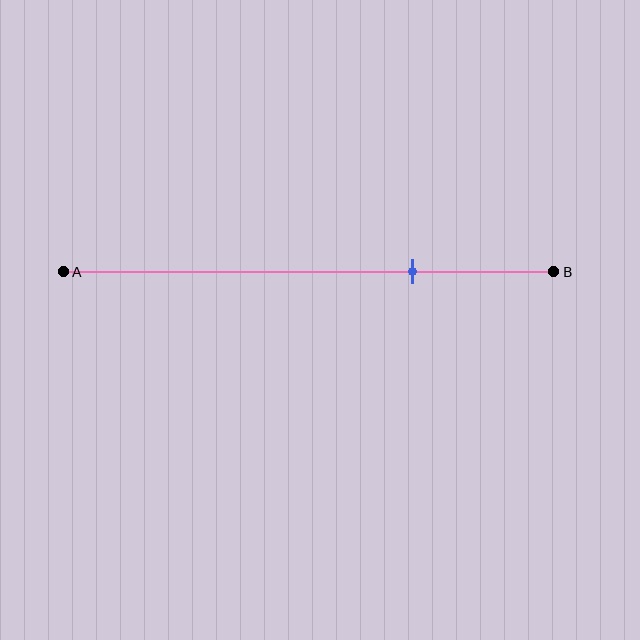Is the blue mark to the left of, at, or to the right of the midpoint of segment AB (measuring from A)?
The blue mark is to the right of the midpoint of segment AB.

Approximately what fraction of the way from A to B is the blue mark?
The blue mark is approximately 70% of the way from A to B.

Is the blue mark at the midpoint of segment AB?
No, the mark is at about 70% from A, not at the 50% midpoint.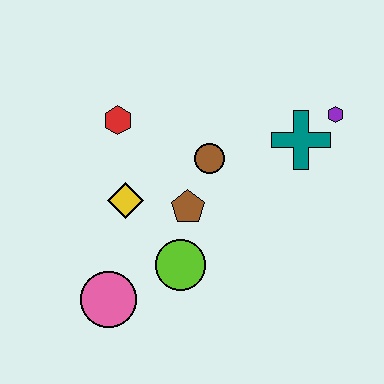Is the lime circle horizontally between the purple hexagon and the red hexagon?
Yes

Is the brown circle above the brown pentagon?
Yes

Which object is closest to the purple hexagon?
The teal cross is closest to the purple hexagon.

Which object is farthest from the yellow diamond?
The purple hexagon is farthest from the yellow diamond.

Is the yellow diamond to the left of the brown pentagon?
Yes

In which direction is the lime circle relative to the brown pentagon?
The lime circle is below the brown pentagon.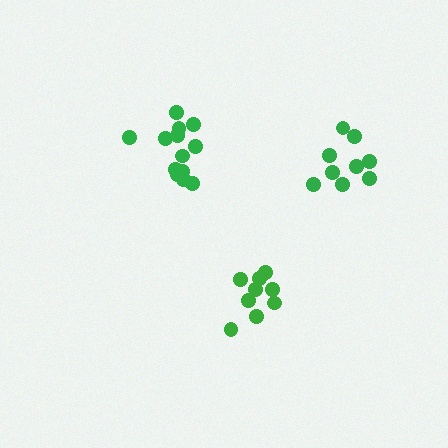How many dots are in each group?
Group 1: 9 dots, Group 2: 9 dots, Group 3: 13 dots (31 total).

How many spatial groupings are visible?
There are 3 spatial groupings.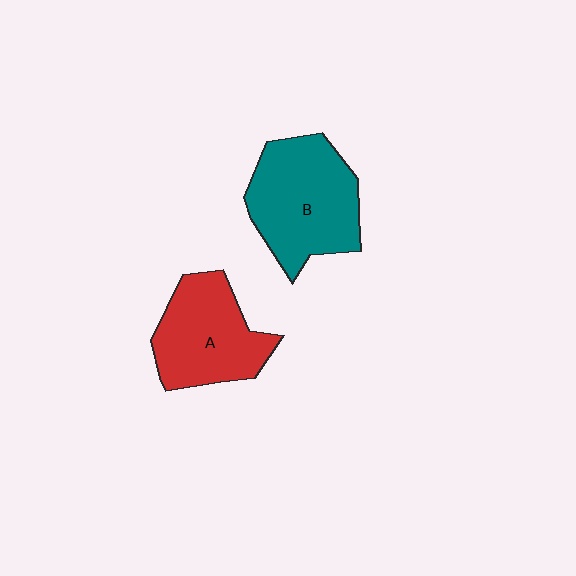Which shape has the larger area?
Shape B (teal).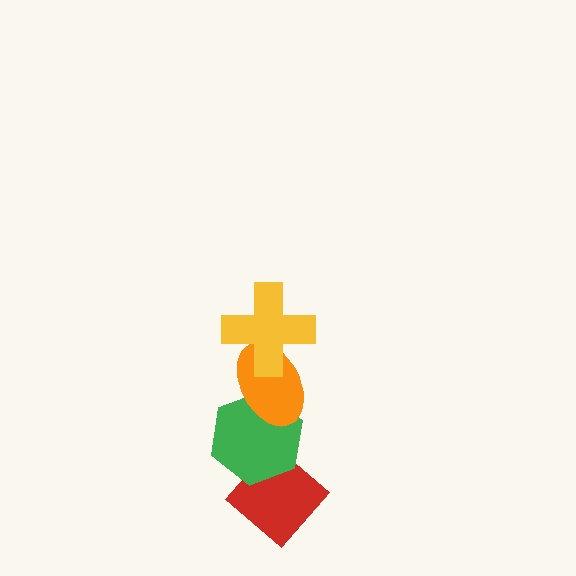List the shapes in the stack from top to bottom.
From top to bottom: the yellow cross, the orange ellipse, the green hexagon, the red diamond.